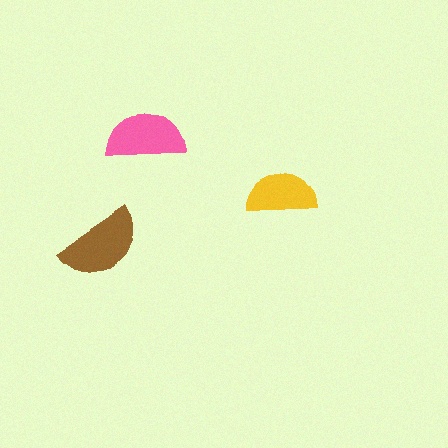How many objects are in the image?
There are 3 objects in the image.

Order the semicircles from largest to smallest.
the brown one, the pink one, the yellow one.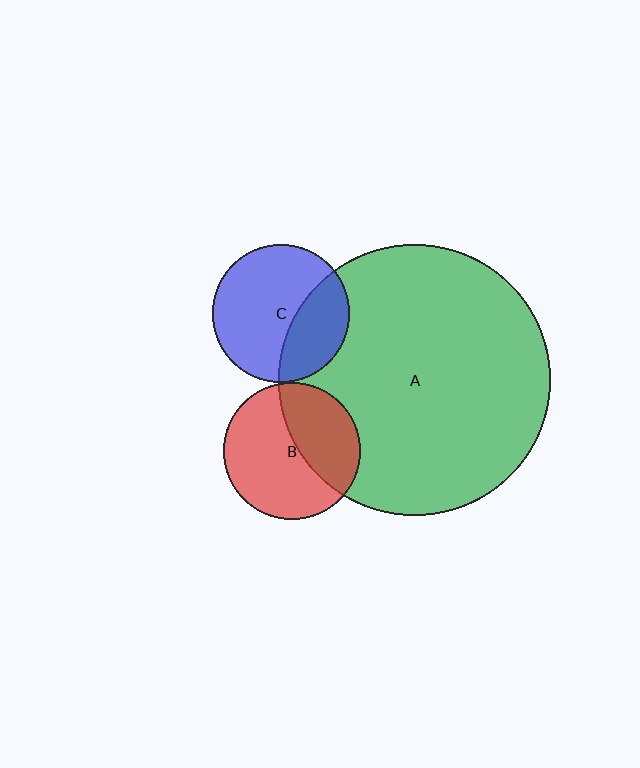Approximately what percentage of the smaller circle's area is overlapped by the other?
Approximately 35%.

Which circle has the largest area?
Circle A (green).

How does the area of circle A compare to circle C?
Approximately 3.9 times.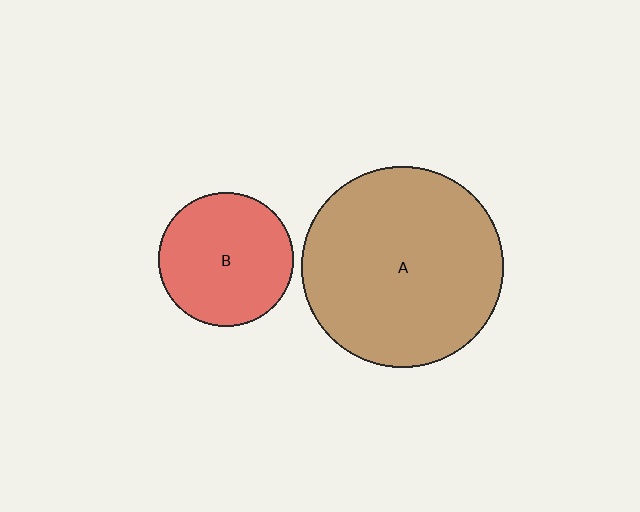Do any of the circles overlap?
No, none of the circles overlap.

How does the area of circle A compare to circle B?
Approximately 2.2 times.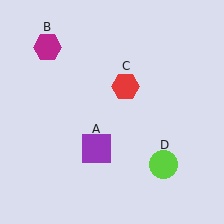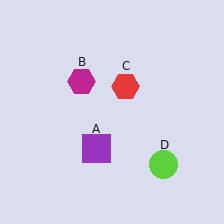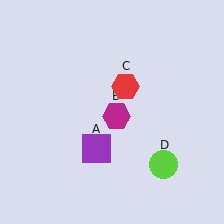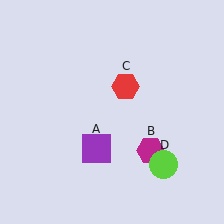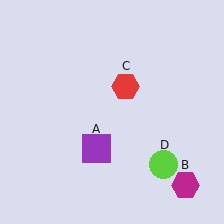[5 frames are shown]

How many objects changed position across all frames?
1 object changed position: magenta hexagon (object B).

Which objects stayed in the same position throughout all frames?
Purple square (object A) and red hexagon (object C) and lime circle (object D) remained stationary.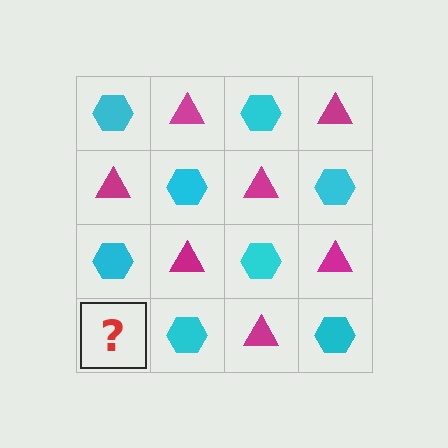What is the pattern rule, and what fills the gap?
The rule is that it alternates cyan hexagon and magenta triangle in a checkerboard pattern. The gap should be filled with a magenta triangle.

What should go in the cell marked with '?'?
The missing cell should contain a magenta triangle.